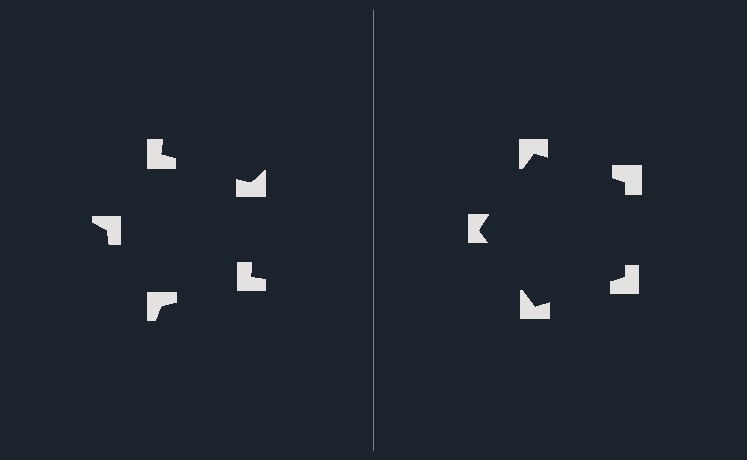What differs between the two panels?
The notched squares are positioned identically on both sides; only the wedge orientations differ. On the right they align to a pentagon; on the left they are misaligned.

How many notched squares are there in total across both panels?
10 — 5 on each side.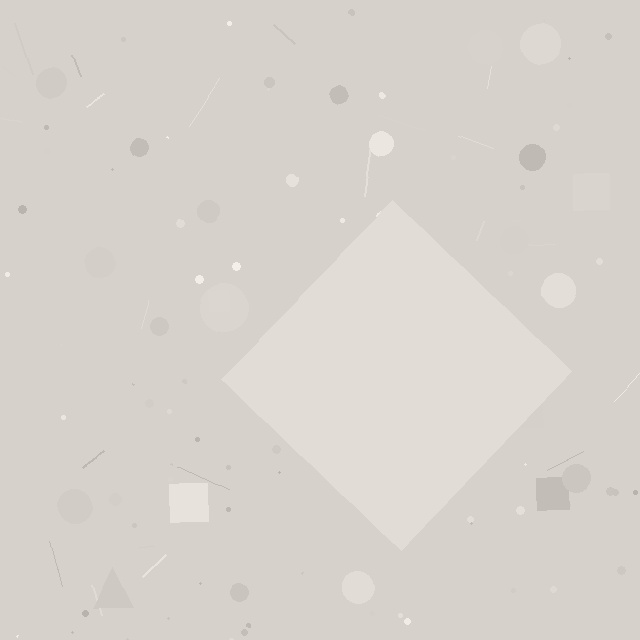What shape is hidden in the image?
A diamond is hidden in the image.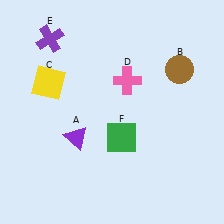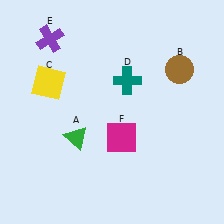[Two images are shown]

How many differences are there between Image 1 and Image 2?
There are 3 differences between the two images.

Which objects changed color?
A changed from purple to green. D changed from pink to teal. F changed from green to magenta.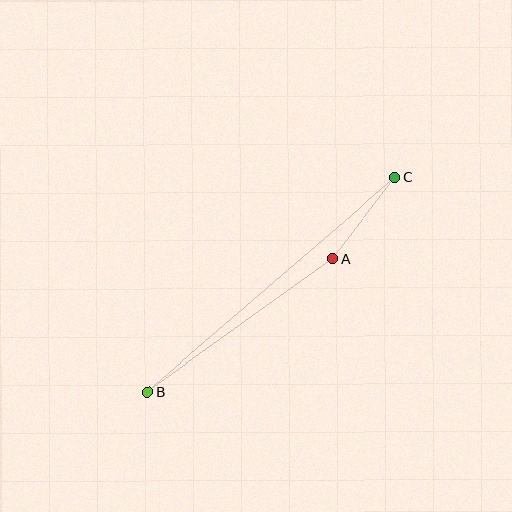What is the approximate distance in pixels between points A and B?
The distance between A and B is approximately 228 pixels.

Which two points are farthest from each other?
Points B and C are farthest from each other.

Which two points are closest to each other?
Points A and C are closest to each other.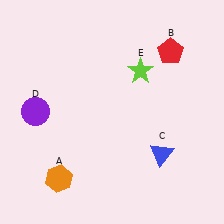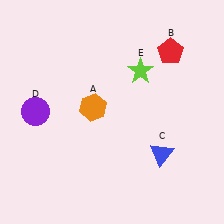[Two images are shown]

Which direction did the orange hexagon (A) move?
The orange hexagon (A) moved up.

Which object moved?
The orange hexagon (A) moved up.